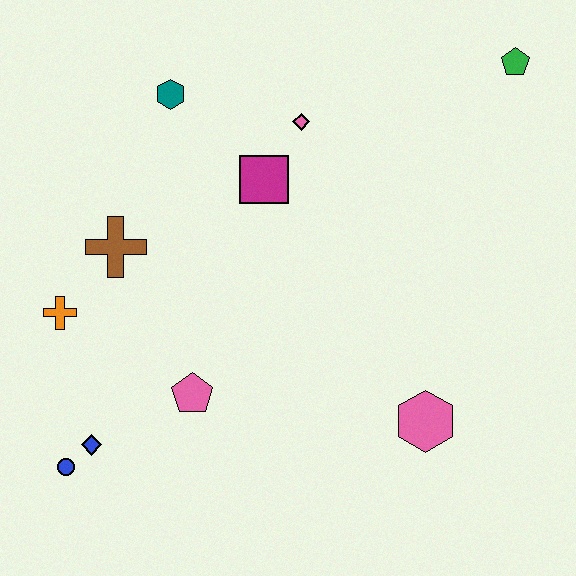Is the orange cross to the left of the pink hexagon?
Yes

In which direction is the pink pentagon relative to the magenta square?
The pink pentagon is below the magenta square.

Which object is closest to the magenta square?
The pink diamond is closest to the magenta square.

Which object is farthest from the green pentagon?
The blue circle is farthest from the green pentagon.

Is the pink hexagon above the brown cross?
No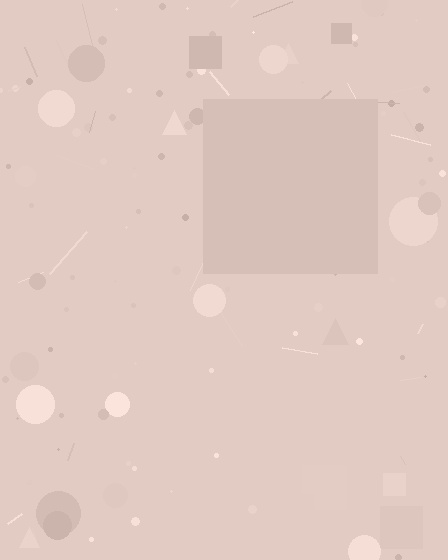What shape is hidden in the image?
A square is hidden in the image.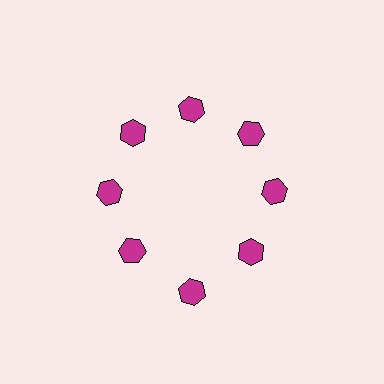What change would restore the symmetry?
The symmetry would be restored by moving it inward, back onto the ring so that all 8 hexagons sit at equal angles and equal distance from the center.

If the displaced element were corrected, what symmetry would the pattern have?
It would have 8-fold rotational symmetry — the pattern would map onto itself every 45 degrees.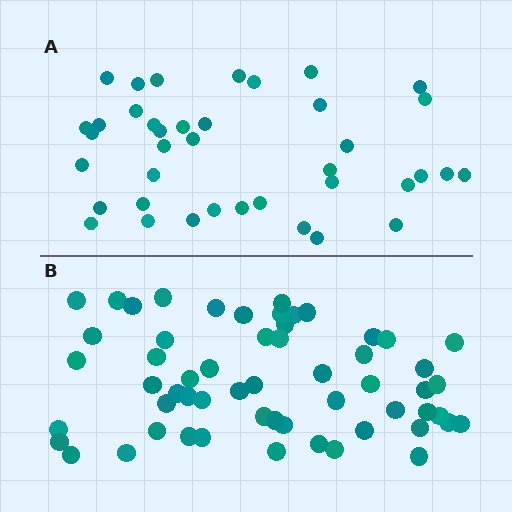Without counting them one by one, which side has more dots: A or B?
Region B (the bottom region) has more dots.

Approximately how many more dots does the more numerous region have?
Region B has approximately 20 more dots than region A.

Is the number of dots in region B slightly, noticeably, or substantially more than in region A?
Region B has substantially more. The ratio is roughly 1.5 to 1.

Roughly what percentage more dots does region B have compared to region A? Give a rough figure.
About 45% more.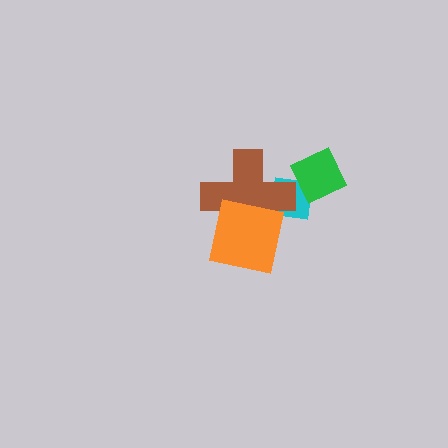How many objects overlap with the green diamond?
1 object overlaps with the green diamond.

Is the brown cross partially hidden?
Yes, it is partially covered by another shape.